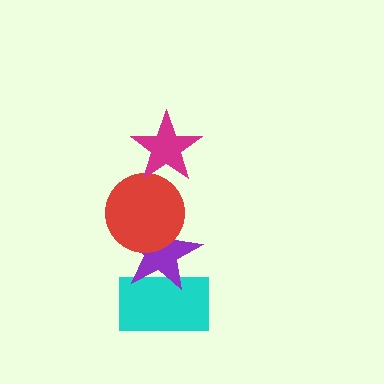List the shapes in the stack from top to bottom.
From top to bottom: the magenta star, the red circle, the purple star, the cyan rectangle.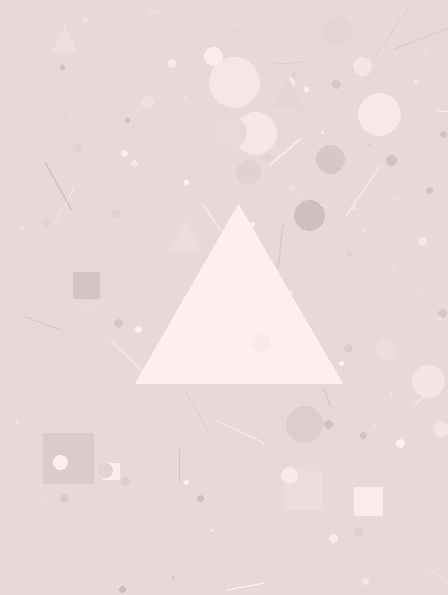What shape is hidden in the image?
A triangle is hidden in the image.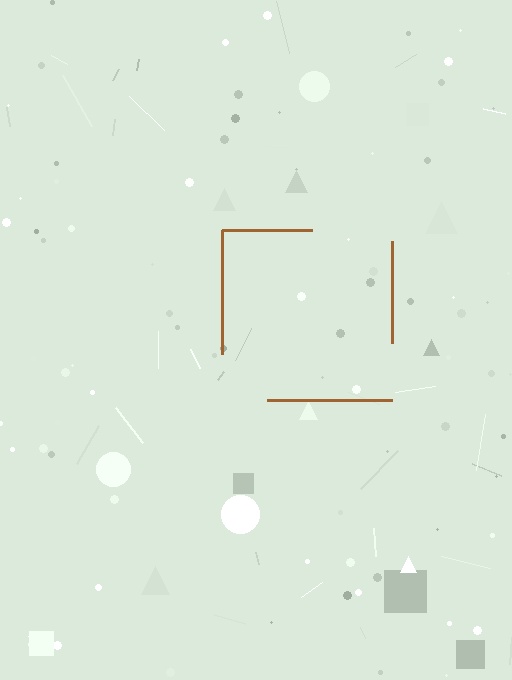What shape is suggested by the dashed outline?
The dashed outline suggests a square.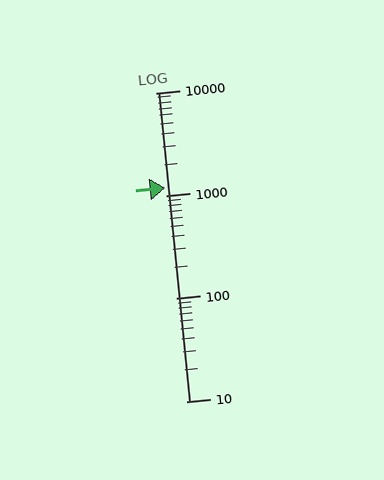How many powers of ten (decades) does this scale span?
The scale spans 3 decades, from 10 to 10000.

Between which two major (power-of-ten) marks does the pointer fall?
The pointer is between 1000 and 10000.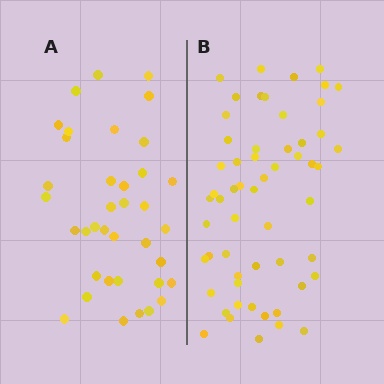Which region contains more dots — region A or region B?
Region B (the right region) has more dots.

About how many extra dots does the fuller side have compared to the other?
Region B has approximately 20 more dots than region A.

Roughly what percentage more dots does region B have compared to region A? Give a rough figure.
About 55% more.